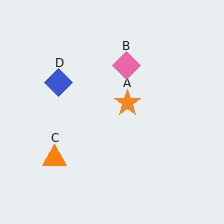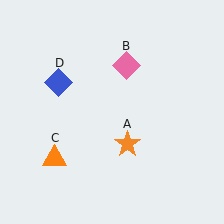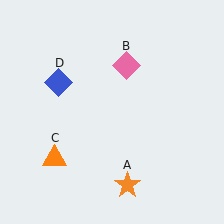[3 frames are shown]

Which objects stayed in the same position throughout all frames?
Pink diamond (object B) and orange triangle (object C) and blue diamond (object D) remained stationary.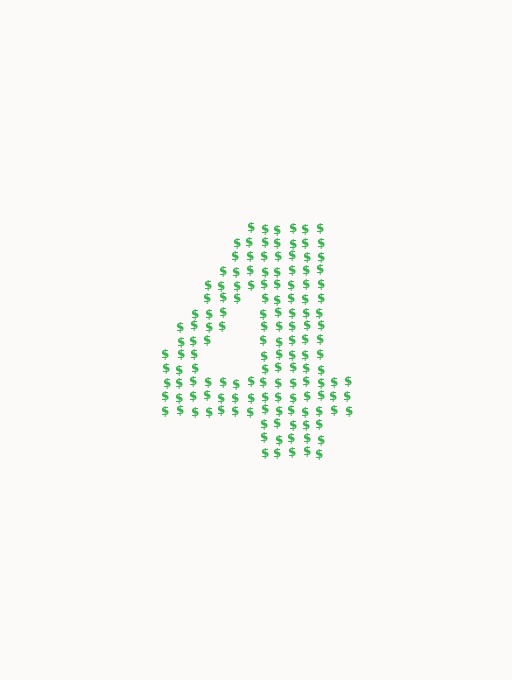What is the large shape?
The large shape is the digit 4.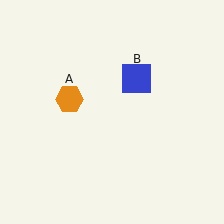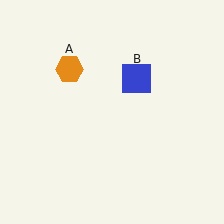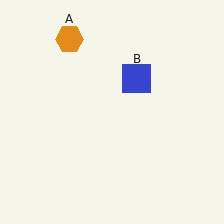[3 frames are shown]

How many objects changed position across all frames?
1 object changed position: orange hexagon (object A).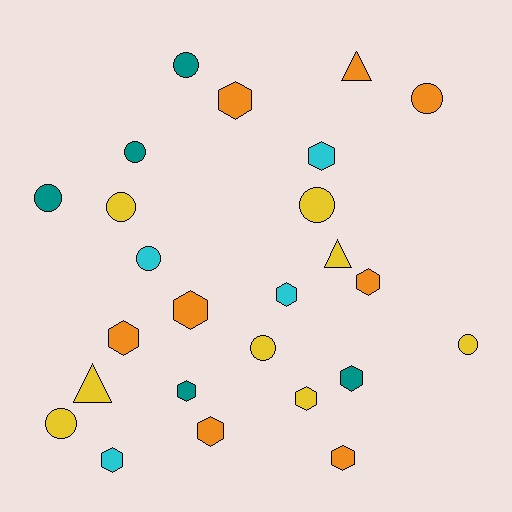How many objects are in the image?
There are 25 objects.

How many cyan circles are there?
There is 1 cyan circle.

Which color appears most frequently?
Orange, with 8 objects.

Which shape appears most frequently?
Hexagon, with 12 objects.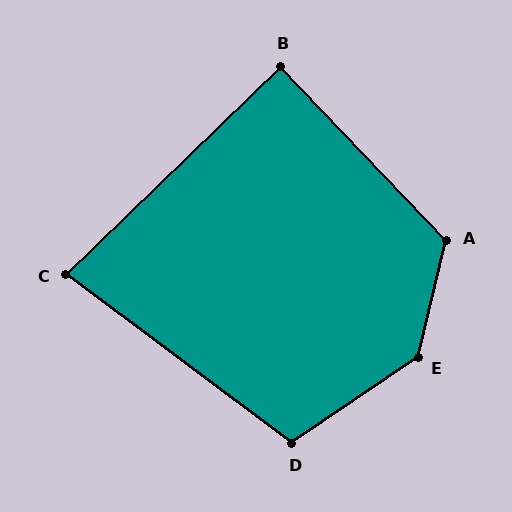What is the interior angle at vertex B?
Approximately 89 degrees (approximately right).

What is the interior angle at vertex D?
Approximately 109 degrees (obtuse).